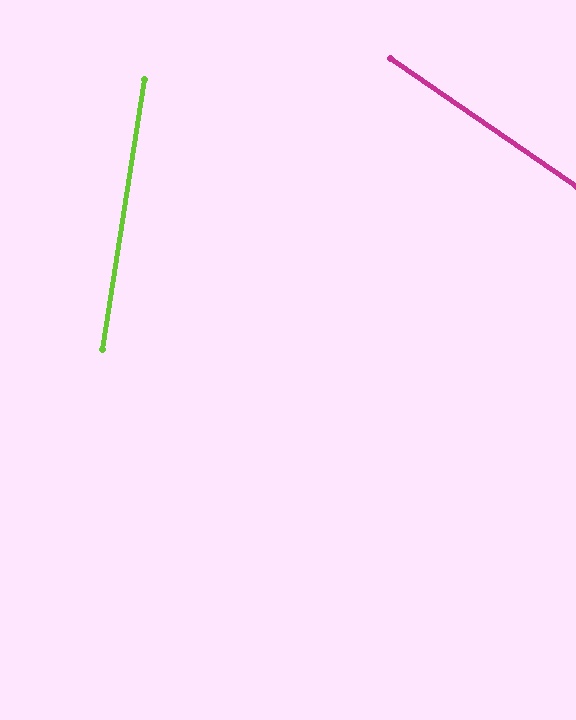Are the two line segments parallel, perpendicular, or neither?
Neither parallel nor perpendicular — they differ by about 64°.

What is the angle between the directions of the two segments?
Approximately 64 degrees.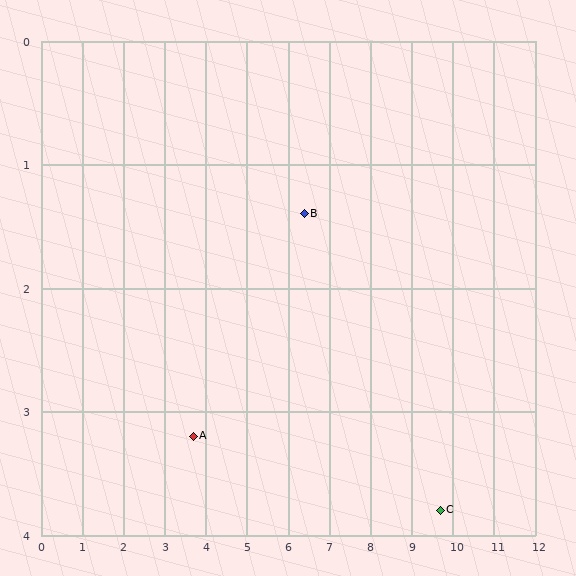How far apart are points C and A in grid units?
Points C and A are about 6.0 grid units apart.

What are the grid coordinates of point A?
Point A is at approximately (3.7, 3.2).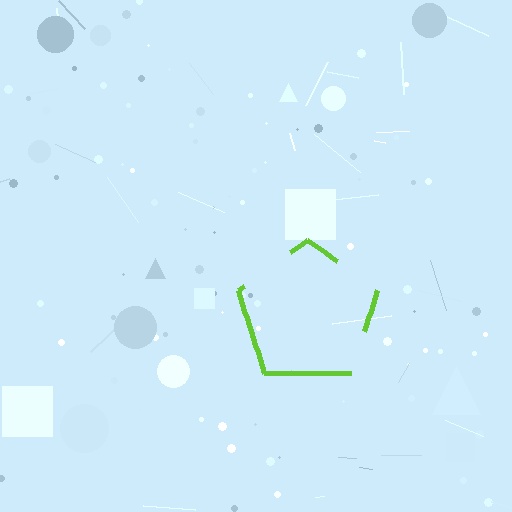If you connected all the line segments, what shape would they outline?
They would outline a pentagon.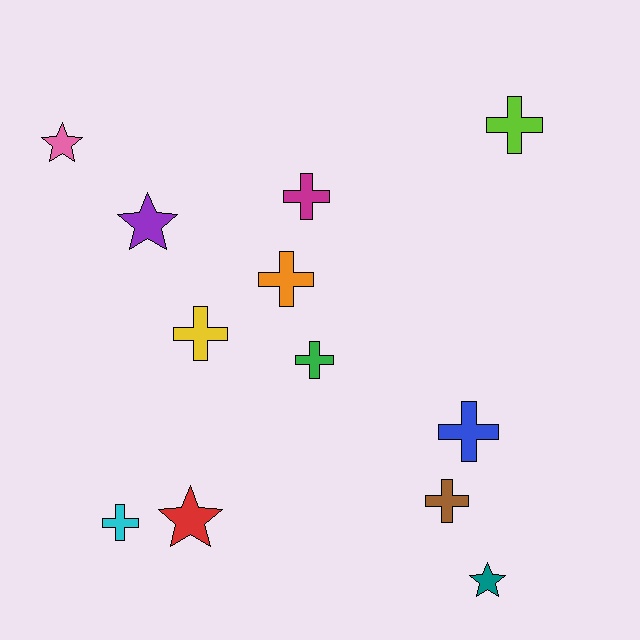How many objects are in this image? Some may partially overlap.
There are 12 objects.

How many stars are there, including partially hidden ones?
There are 4 stars.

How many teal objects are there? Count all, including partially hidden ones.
There is 1 teal object.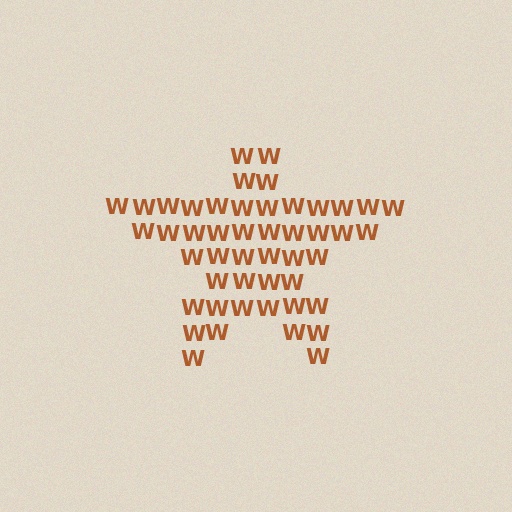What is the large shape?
The large shape is a star.